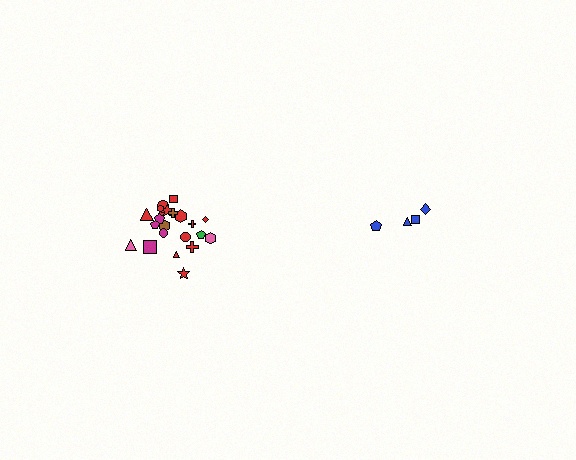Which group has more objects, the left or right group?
The left group.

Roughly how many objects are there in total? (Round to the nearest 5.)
Roughly 25 objects in total.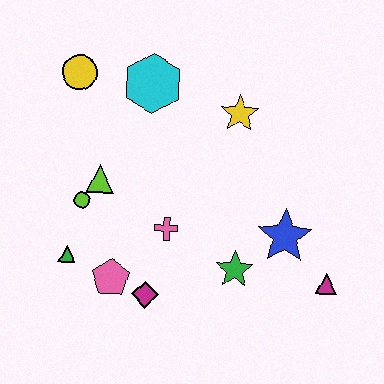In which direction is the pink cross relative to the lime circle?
The pink cross is to the right of the lime circle.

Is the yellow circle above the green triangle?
Yes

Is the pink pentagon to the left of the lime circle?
No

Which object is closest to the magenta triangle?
The blue star is closest to the magenta triangle.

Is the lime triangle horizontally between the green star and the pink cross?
No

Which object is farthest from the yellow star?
The green triangle is farthest from the yellow star.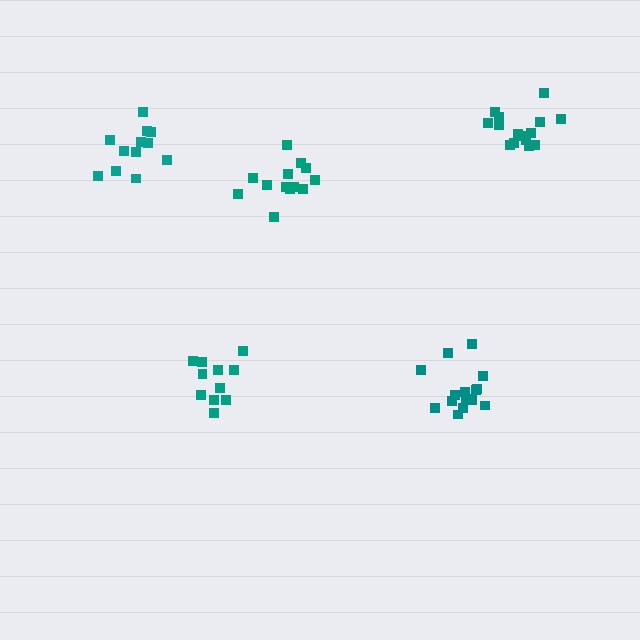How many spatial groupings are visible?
There are 5 spatial groupings.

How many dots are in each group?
Group 1: 15 dots, Group 2: 13 dots, Group 3: 11 dots, Group 4: 12 dots, Group 5: 15 dots (66 total).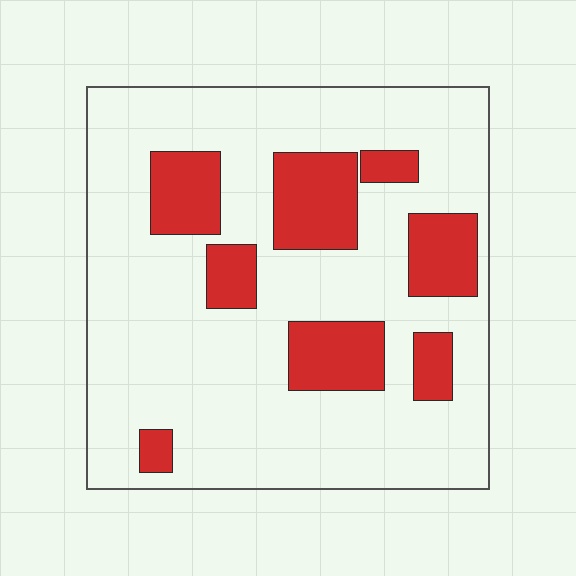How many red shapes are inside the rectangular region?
8.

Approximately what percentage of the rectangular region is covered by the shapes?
Approximately 20%.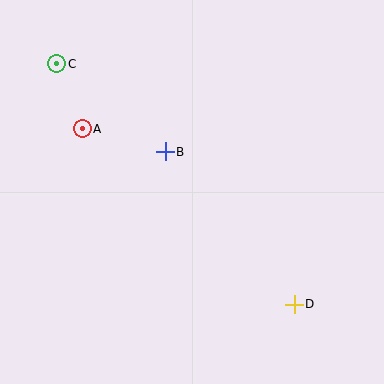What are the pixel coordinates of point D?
Point D is at (294, 304).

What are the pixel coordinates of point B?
Point B is at (165, 152).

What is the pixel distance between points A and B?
The distance between A and B is 86 pixels.